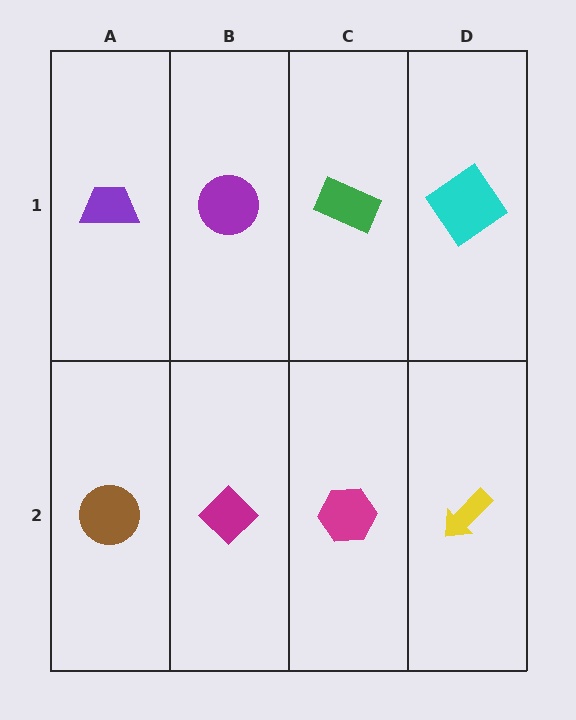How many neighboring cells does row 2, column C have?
3.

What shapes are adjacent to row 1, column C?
A magenta hexagon (row 2, column C), a purple circle (row 1, column B), a cyan diamond (row 1, column D).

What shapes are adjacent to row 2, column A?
A purple trapezoid (row 1, column A), a magenta diamond (row 2, column B).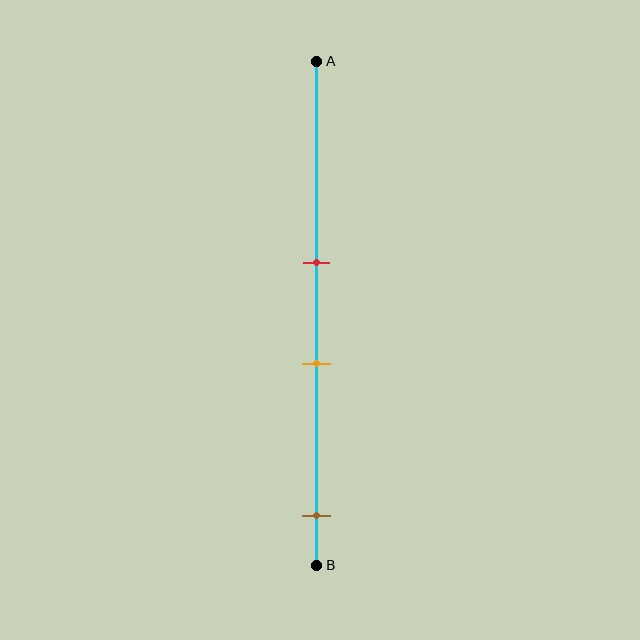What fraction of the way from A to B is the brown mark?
The brown mark is approximately 90% (0.9) of the way from A to B.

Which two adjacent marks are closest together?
The red and orange marks are the closest adjacent pair.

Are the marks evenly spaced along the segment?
No, the marks are not evenly spaced.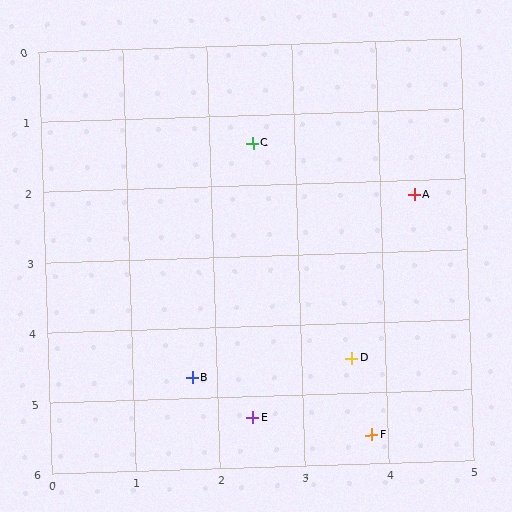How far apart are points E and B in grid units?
Points E and B are about 0.9 grid units apart.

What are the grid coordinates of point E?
Point E is at approximately (2.4, 5.3).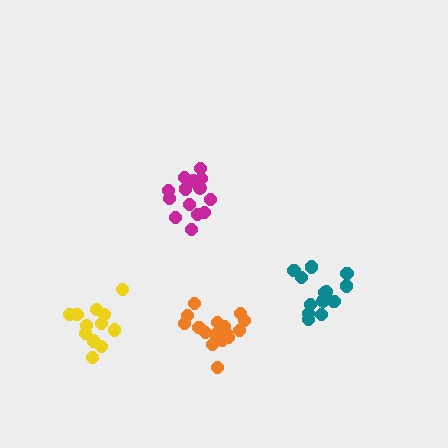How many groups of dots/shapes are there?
There are 4 groups.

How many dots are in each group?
Group 1: 15 dots, Group 2: 13 dots, Group 3: 16 dots, Group 4: 13 dots (57 total).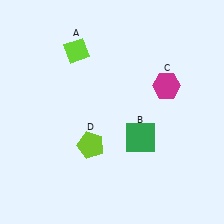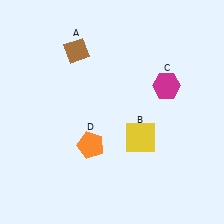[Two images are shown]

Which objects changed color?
A changed from lime to brown. B changed from green to yellow. D changed from lime to orange.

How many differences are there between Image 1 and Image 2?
There are 3 differences between the two images.